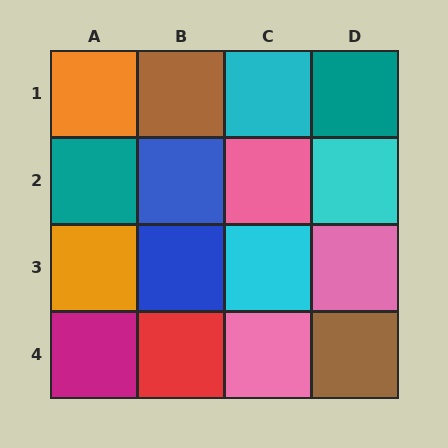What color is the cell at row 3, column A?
Orange.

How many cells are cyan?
3 cells are cyan.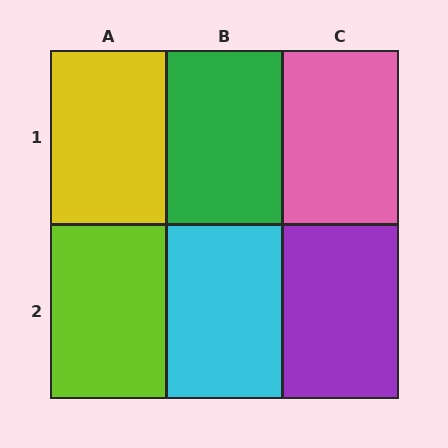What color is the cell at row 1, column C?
Pink.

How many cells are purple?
1 cell is purple.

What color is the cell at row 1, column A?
Yellow.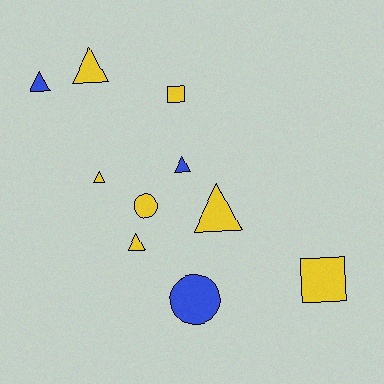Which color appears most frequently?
Yellow, with 7 objects.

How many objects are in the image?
There are 10 objects.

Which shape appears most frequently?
Triangle, with 6 objects.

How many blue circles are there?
There is 1 blue circle.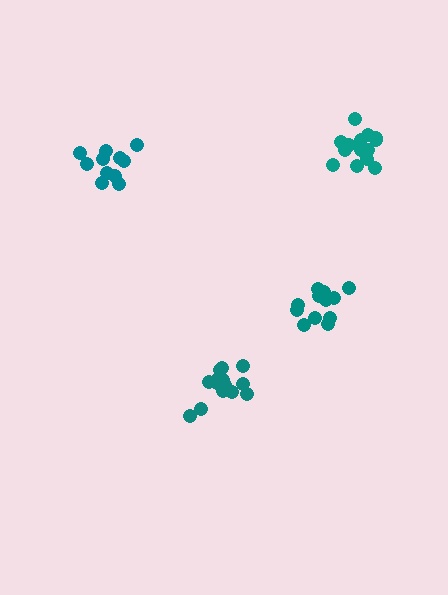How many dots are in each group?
Group 1: 15 dots, Group 2: 14 dots, Group 3: 11 dots, Group 4: 13 dots (53 total).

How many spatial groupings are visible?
There are 4 spatial groupings.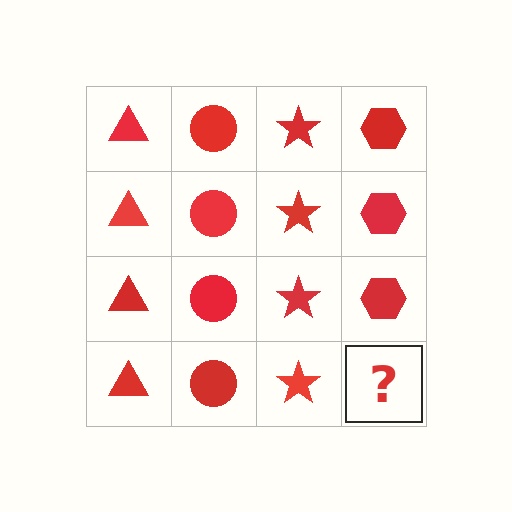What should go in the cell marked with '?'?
The missing cell should contain a red hexagon.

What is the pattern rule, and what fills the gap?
The rule is that each column has a consistent shape. The gap should be filled with a red hexagon.